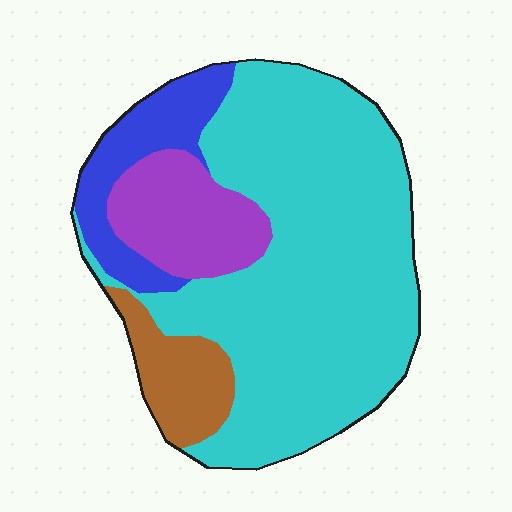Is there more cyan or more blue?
Cyan.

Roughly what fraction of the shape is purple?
Purple covers about 15% of the shape.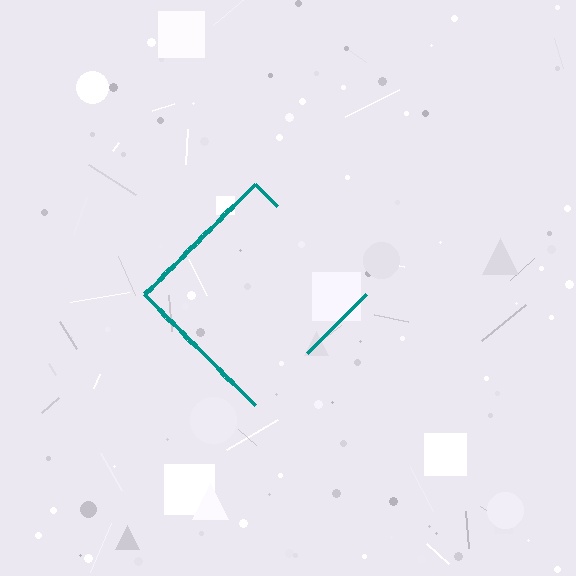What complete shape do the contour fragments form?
The contour fragments form a diamond.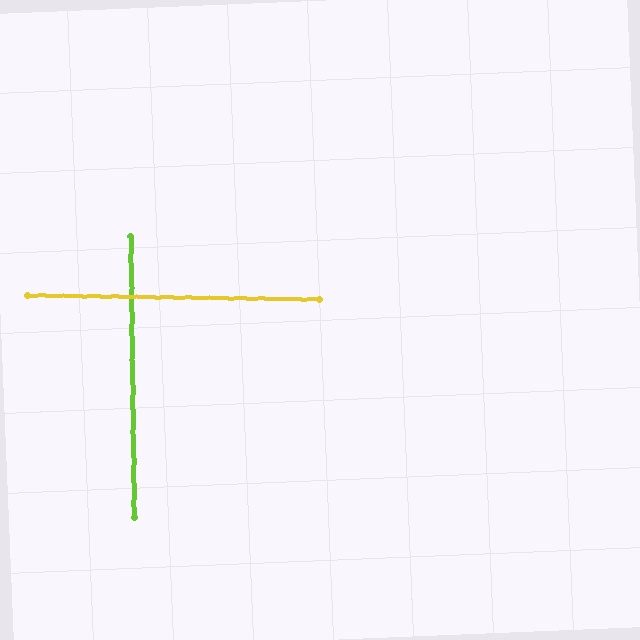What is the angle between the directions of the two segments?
Approximately 88 degrees.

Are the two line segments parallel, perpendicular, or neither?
Perpendicular — they meet at approximately 88°.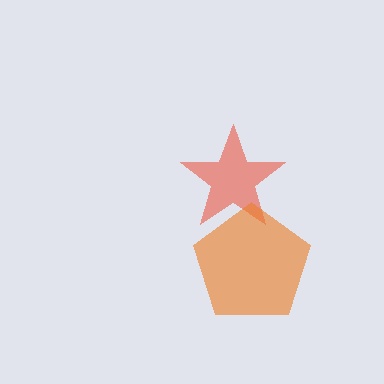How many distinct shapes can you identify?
There are 2 distinct shapes: a red star, an orange pentagon.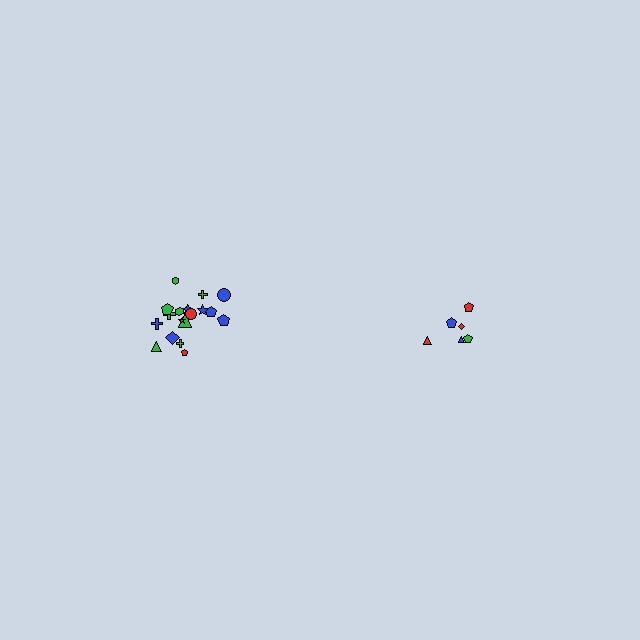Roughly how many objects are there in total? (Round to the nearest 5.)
Roughly 25 objects in total.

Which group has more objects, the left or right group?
The left group.